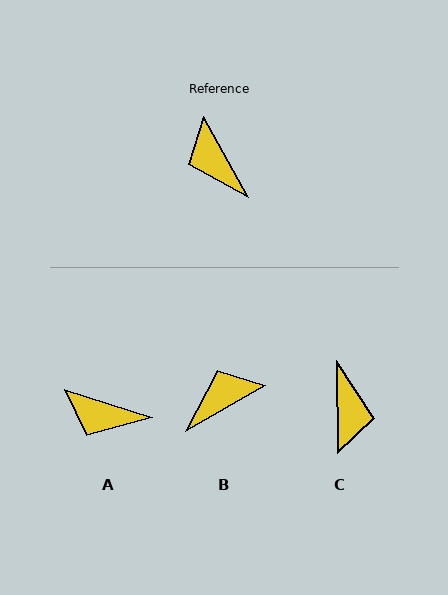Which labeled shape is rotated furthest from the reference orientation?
C, about 151 degrees away.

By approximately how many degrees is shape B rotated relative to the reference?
Approximately 89 degrees clockwise.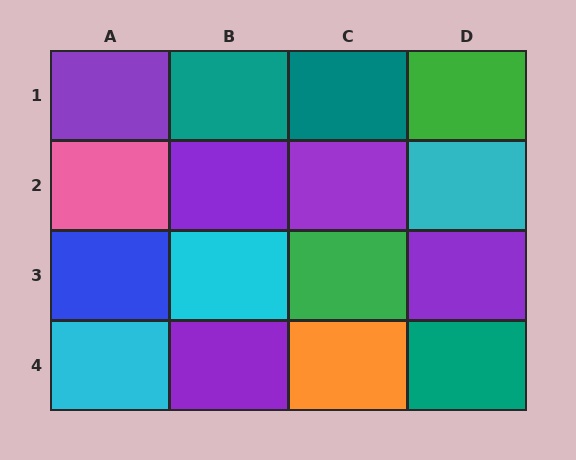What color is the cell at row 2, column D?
Cyan.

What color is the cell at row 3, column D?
Purple.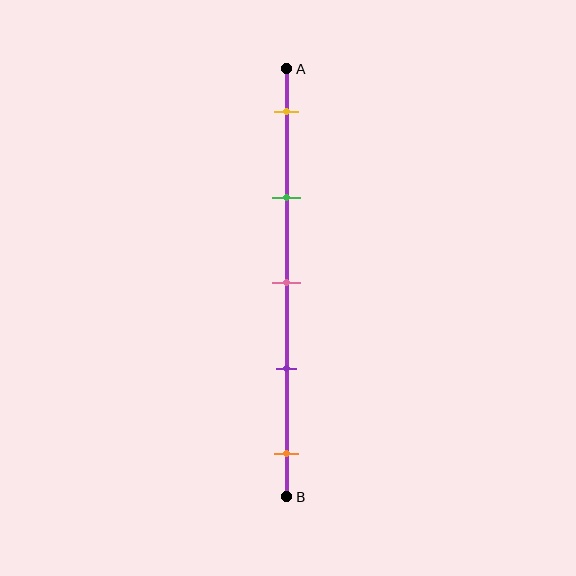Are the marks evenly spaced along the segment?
Yes, the marks are approximately evenly spaced.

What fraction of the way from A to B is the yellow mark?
The yellow mark is approximately 10% (0.1) of the way from A to B.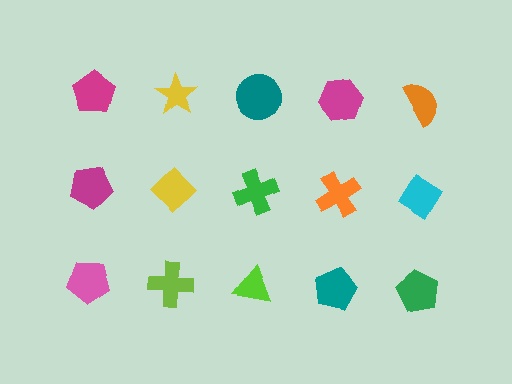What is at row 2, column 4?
An orange cross.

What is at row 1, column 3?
A teal circle.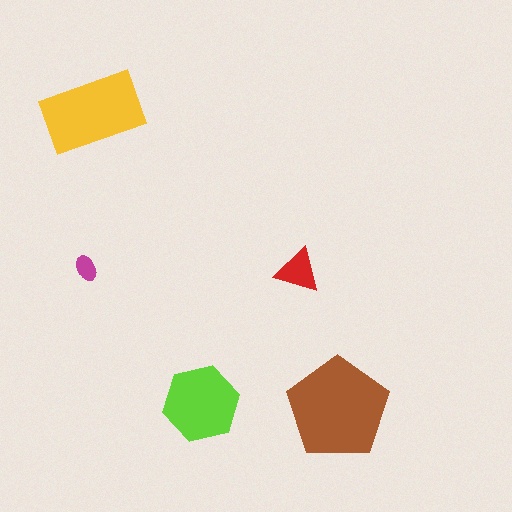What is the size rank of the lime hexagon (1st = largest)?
3rd.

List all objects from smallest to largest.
The magenta ellipse, the red triangle, the lime hexagon, the yellow rectangle, the brown pentagon.